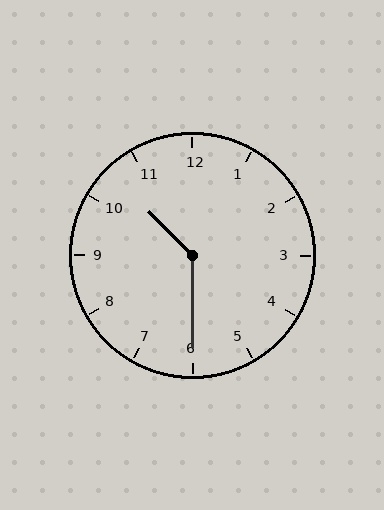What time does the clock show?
10:30.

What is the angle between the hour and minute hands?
Approximately 135 degrees.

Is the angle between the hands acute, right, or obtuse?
It is obtuse.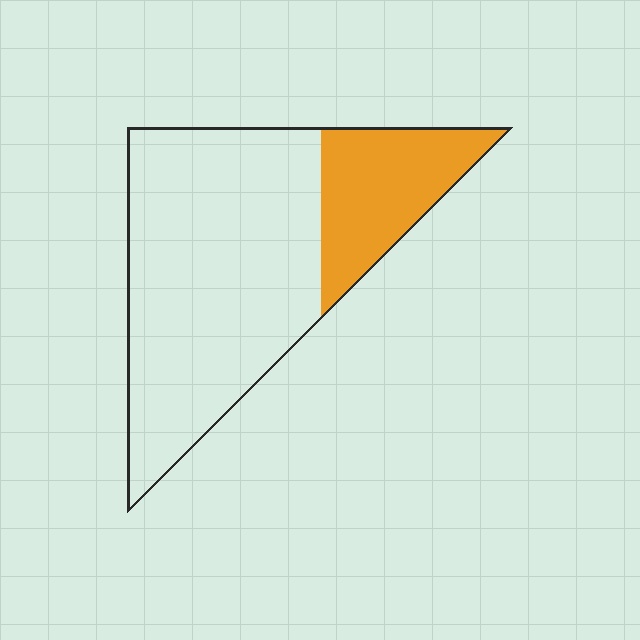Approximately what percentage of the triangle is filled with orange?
Approximately 25%.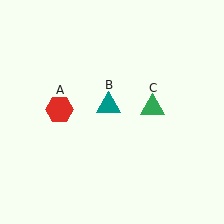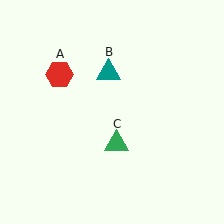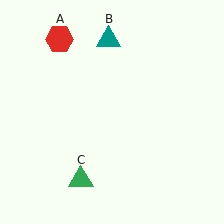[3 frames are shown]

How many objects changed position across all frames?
3 objects changed position: red hexagon (object A), teal triangle (object B), green triangle (object C).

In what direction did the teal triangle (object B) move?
The teal triangle (object B) moved up.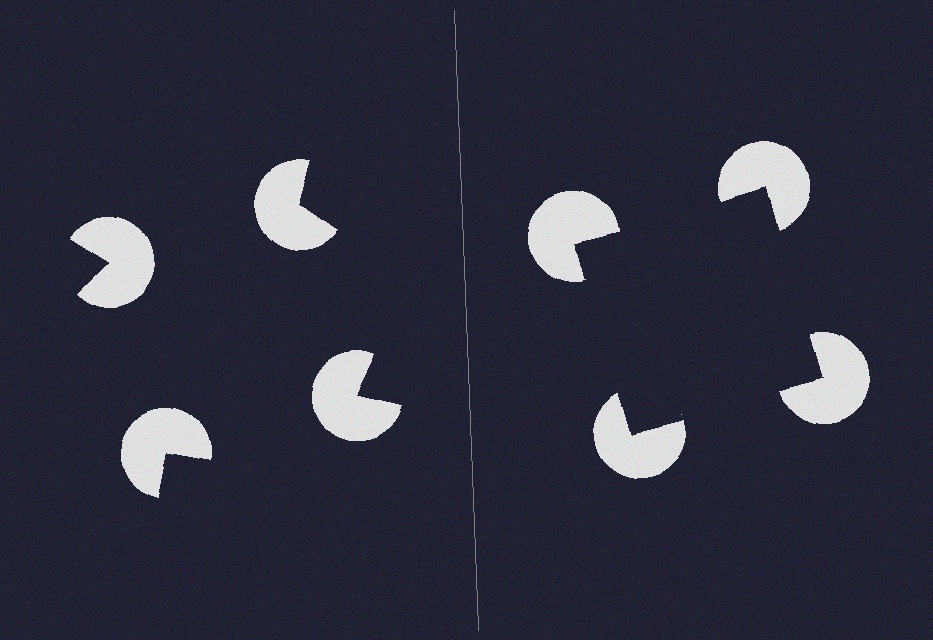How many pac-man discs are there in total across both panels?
8 — 4 on each side.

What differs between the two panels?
The pac-man discs are positioned identically on both sides; only the wedge orientations differ. On the right they align to a square; on the left they are misaligned.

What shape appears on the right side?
An illusory square.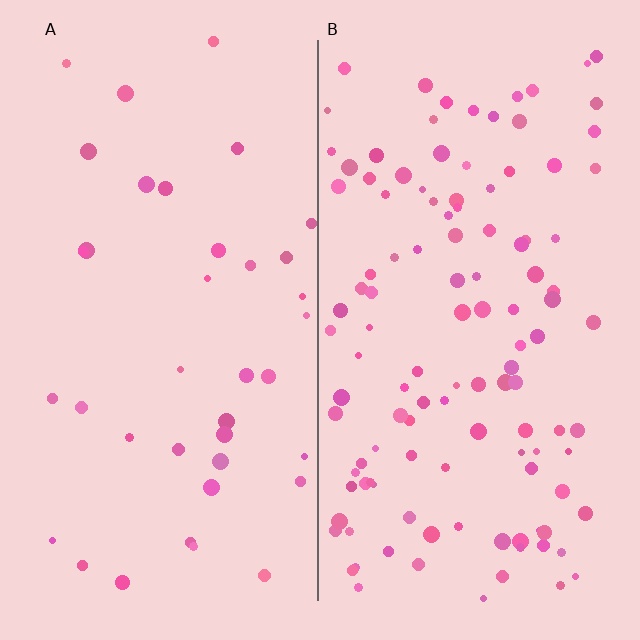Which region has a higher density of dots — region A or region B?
B (the right).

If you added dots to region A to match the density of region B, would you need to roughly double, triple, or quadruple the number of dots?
Approximately triple.